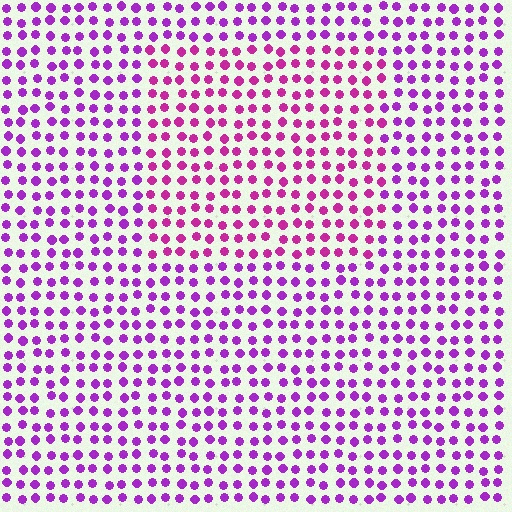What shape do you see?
I see a rectangle.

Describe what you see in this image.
The image is filled with small purple elements in a uniform arrangement. A rectangle-shaped region is visible where the elements are tinted to a slightly different hue, forming a subtle color boundary.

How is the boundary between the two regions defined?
The boundary is defined purely by a slight shift in hue (about 28 degrees). Spacing, size, and orientation are identical on both sides.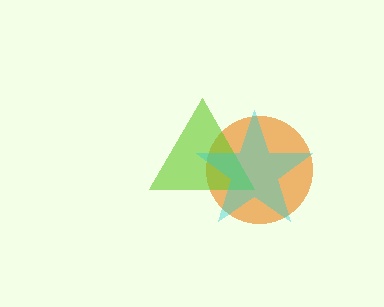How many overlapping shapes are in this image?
There are 3 overlapping shapes in the image.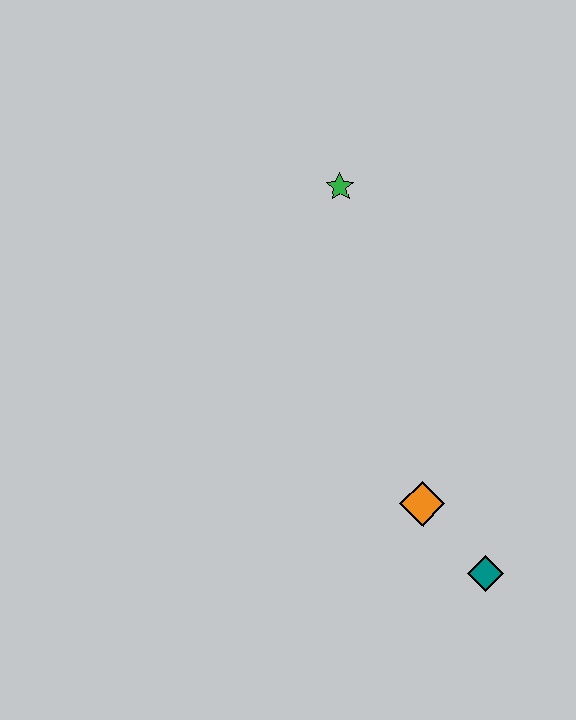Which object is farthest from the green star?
The teal diamond is farthest from the green star.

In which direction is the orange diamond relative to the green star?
The orange diamond is below the green star.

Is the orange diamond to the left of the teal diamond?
Yes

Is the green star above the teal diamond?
Yes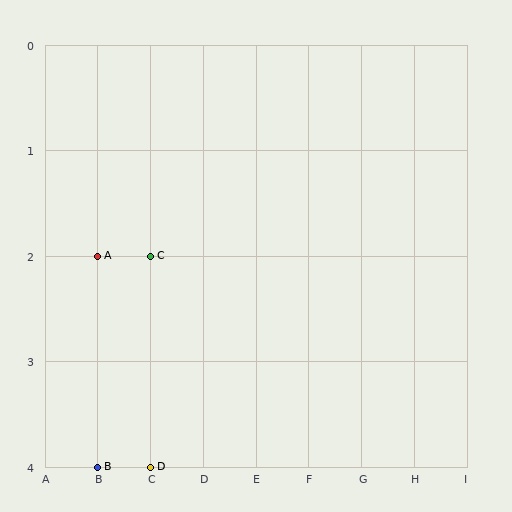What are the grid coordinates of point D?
Point D is at grid coordinates (C, 4).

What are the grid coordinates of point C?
Point C is at grid coordinates (C, 2).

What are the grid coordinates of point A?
Point A is at grid coordinates (B, 2).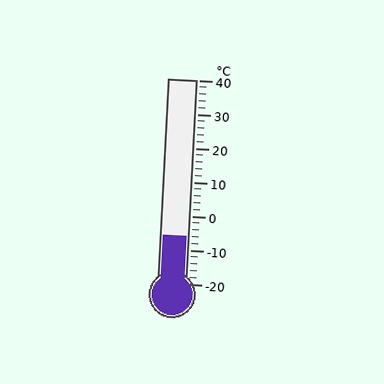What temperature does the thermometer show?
The thermometer shows approximately -6°C.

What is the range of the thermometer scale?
The thermometer scale ranges from -20°C to 40°C.